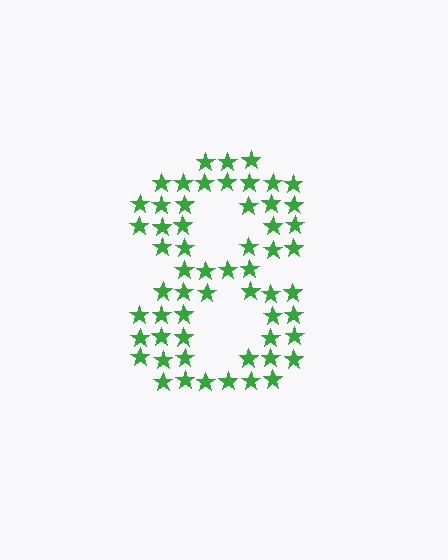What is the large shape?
The large shape is the digit 8.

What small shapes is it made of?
It is made of small stars.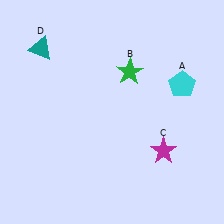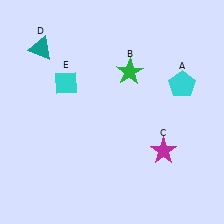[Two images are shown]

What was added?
A cyan diamond (E) was added in Image 2.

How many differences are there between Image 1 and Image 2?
There is 1 difference between the two images.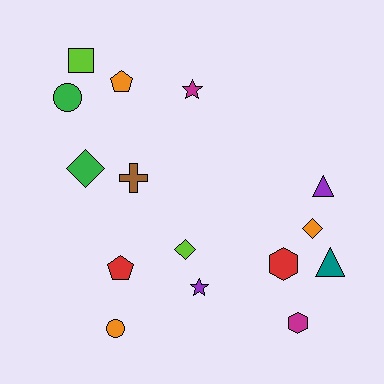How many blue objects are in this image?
There are no blue objects.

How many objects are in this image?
There are 15 objects.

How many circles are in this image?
There are 2 circles.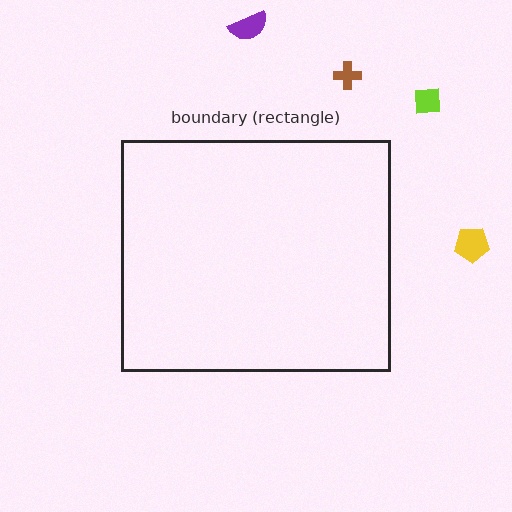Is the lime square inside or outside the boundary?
Outside.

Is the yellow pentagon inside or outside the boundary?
Outside.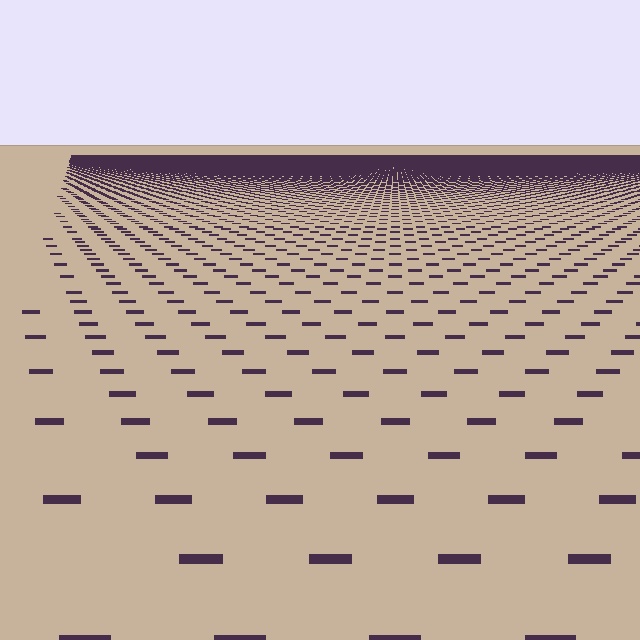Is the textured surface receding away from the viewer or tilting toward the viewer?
The surface is receding away from the viewer. Texture elements get smaller and denser toward the top.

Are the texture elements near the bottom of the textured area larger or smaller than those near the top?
Larger. Near the bottom, elements are closer to the viewer and appear at a bigger on-screen size.